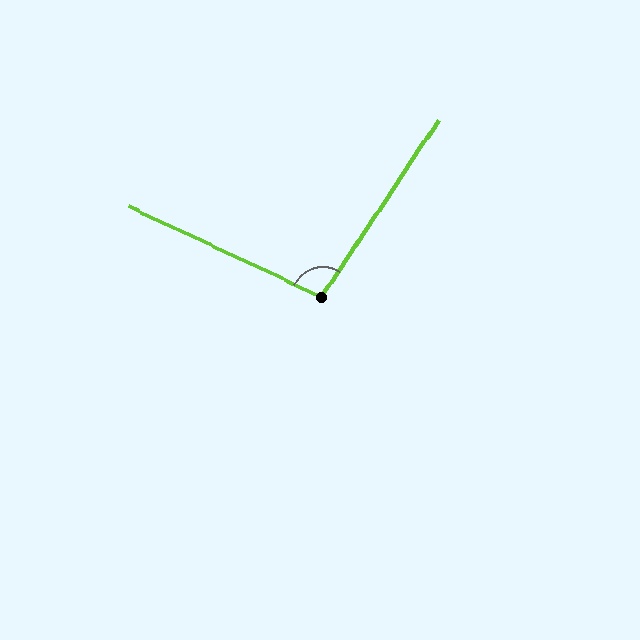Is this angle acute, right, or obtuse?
It is obtuse.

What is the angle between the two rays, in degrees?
Approximately 98 degrees.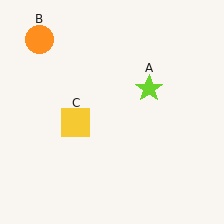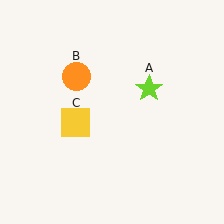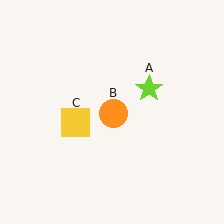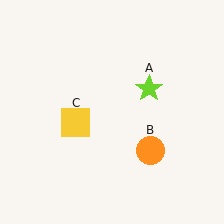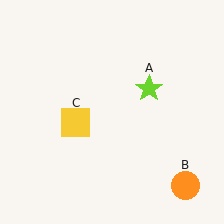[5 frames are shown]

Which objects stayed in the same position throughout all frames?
Lime star (object A) and yellow square (object C) remained stationary.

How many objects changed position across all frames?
1 object changed position: orange circle (object B).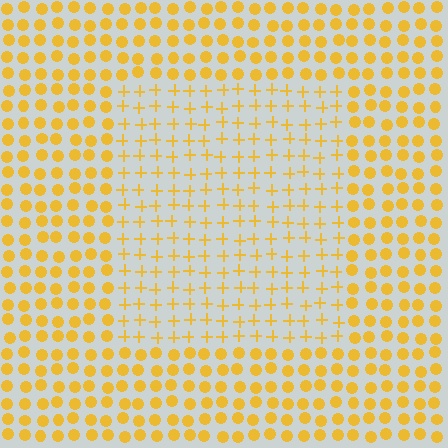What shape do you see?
I see a rectangle.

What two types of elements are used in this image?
The image uses plus signs inside the rectangle region and circles outside it.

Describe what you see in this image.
The image is filled with small yellow elements arranged in a uniform grid. A rectangle-shaped region contains plus signs, while the surrounding area contains circles. The boundary is defined purely by the change in element shape.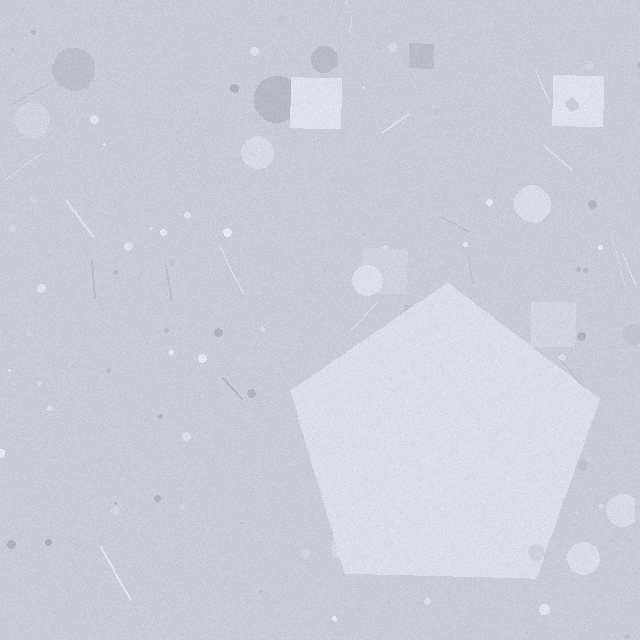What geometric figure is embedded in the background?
A pentagon is embedded in the background.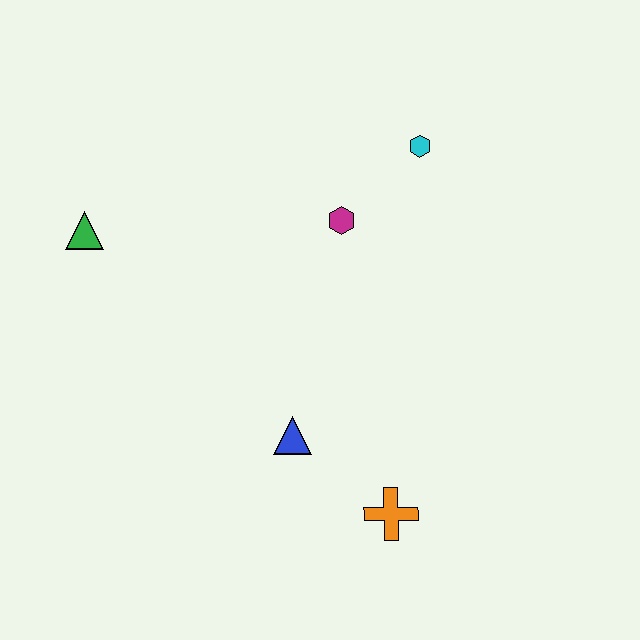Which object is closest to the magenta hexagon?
The cyan hexagon is closest to the magenta hexagon.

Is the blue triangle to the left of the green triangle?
No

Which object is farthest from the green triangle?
The orange cross is farthest from the green triangle.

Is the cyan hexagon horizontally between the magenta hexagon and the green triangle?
No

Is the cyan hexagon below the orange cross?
No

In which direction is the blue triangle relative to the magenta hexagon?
The blue triangle is below the magenta hexagon.